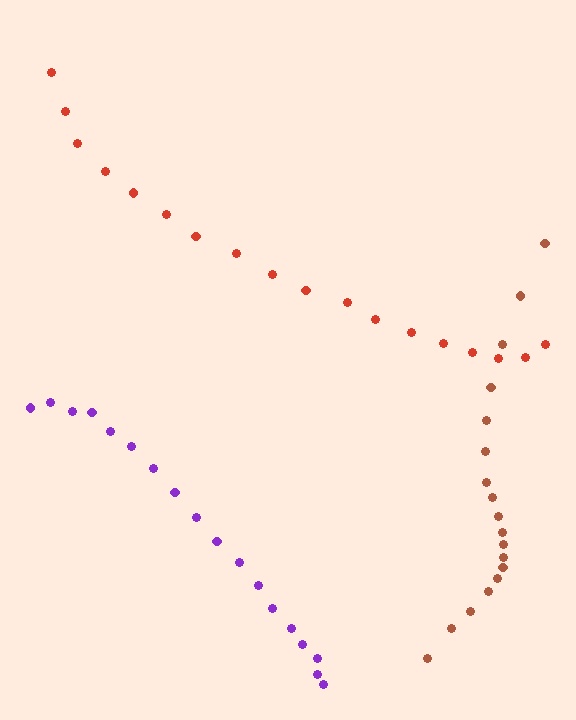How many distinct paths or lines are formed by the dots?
There are 3 distinct paths.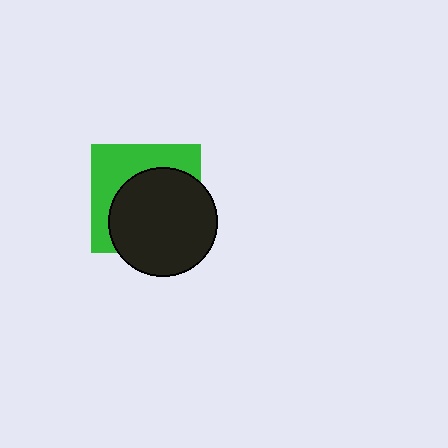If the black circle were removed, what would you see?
You would see the complete green square.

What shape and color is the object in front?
The object in front is a black circle.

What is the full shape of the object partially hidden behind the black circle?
The partially hidden object is a green square.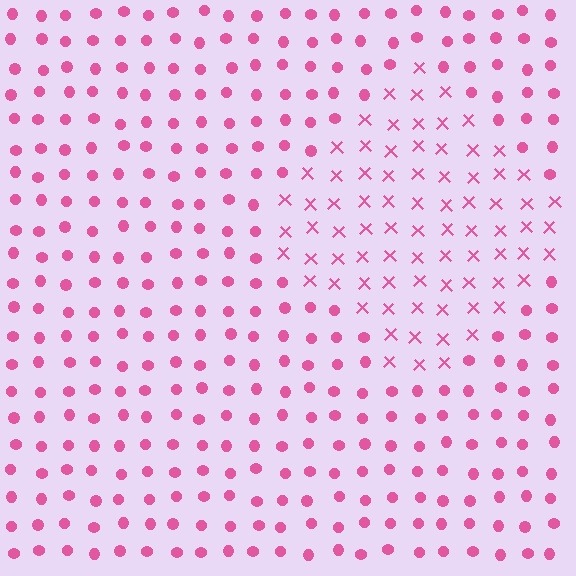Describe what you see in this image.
The image is filled with small pink elements arranged in a uniform grid. A diamond-shaped region contains X marks, while the surrounding area contains circles. The boundary is defined purely by the change in element shape.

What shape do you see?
I see a diamond.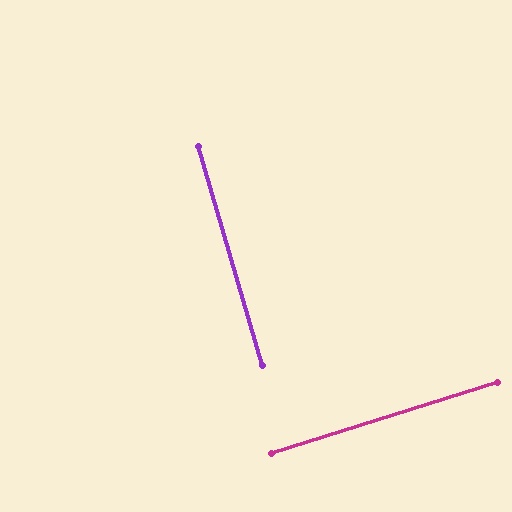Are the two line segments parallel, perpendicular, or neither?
Perpendicular — they meet at approximately 89°.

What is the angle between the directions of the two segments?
Approximately 89 degrees.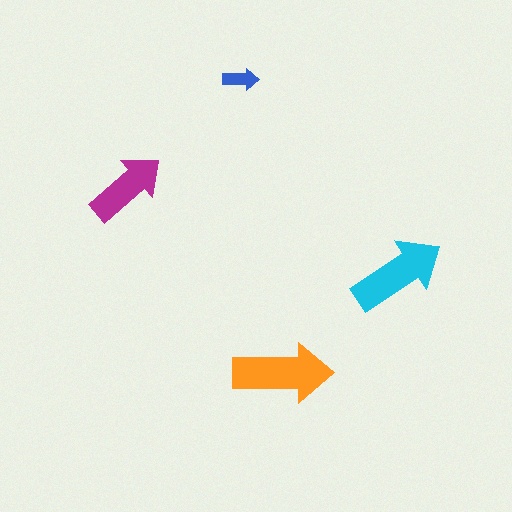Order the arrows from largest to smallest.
the orange one, the cyan one, the magenta one, the blue one.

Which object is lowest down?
The orange arrow is bottommost.